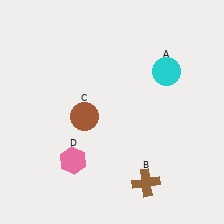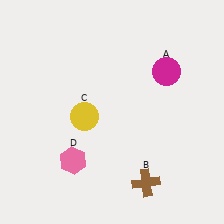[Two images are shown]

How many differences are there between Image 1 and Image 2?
There are 2 differences between the two images.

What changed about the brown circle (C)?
In Image 1, C is brown. In Image 2, it changed to yellow.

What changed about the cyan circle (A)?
In Image 1, A is cyan. In Image 2, it changed to magenta.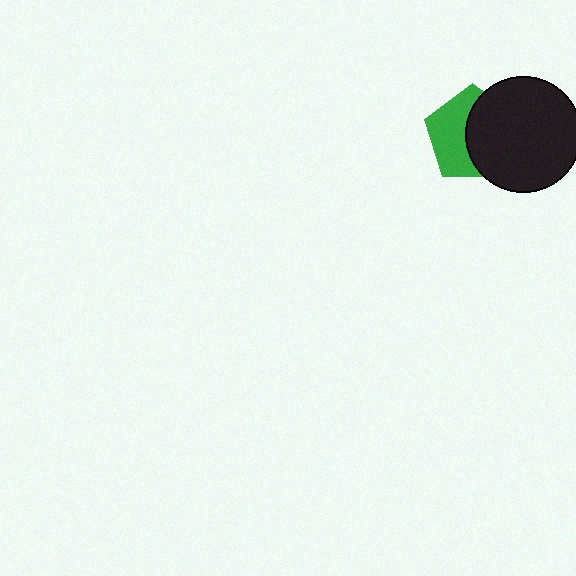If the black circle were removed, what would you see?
You would see the complete green pentagon.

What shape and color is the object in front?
The object in front is a black circle.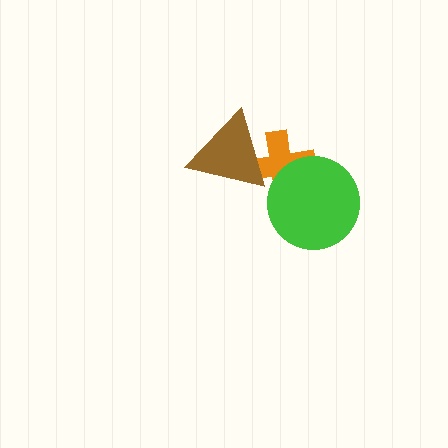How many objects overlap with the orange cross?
2 objects overlap with the orange cross.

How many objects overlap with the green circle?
1 object overlaps with the green circle.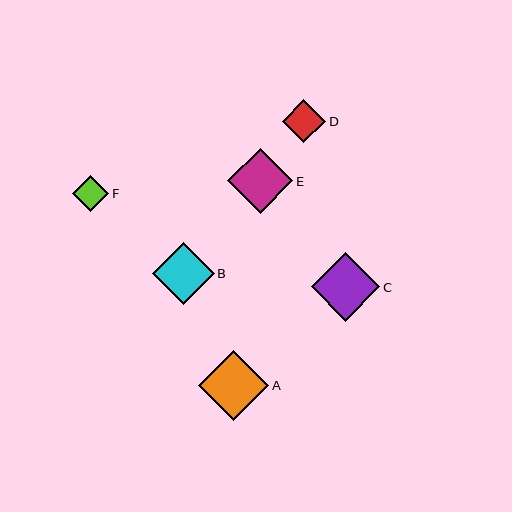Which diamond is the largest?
Diamond A is the largest with a size of approximately 70 pixels.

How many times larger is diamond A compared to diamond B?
Diamond A is approximately 1.1 times the size of diamond B.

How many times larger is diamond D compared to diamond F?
Diamond D is approximately 1.2 times the size of diamond F.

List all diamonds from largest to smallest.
From largest to smallest: A, C, E, B, D, F.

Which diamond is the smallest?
Diamond F is the smallest with a size of approximately 36 pixels.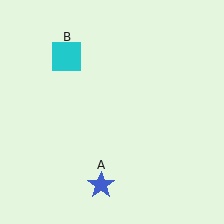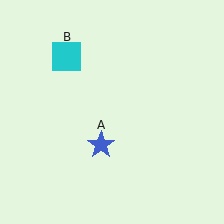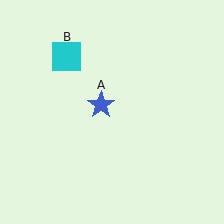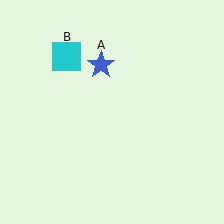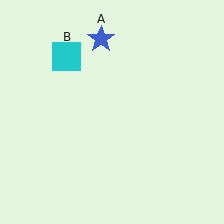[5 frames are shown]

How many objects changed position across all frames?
1 object changed position: blue star (object A).